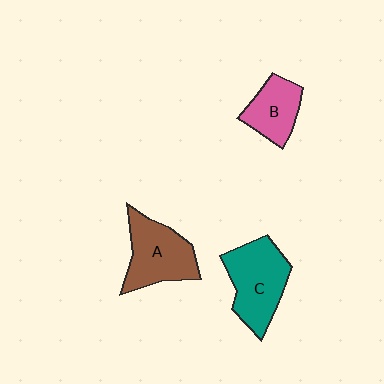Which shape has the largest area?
Shape C (teal).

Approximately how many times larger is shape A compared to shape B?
Approximately 1.4 times.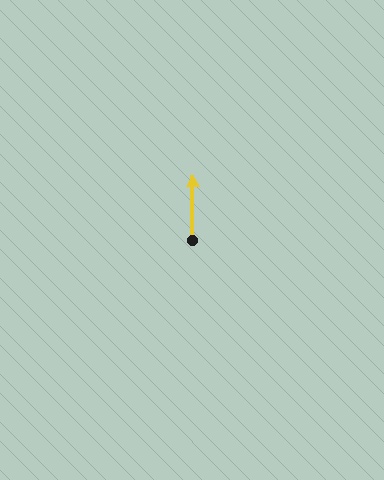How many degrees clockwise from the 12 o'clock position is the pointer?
Approximately 1 degrees.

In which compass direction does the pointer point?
North.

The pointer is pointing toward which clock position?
Roughly 12 o'clock.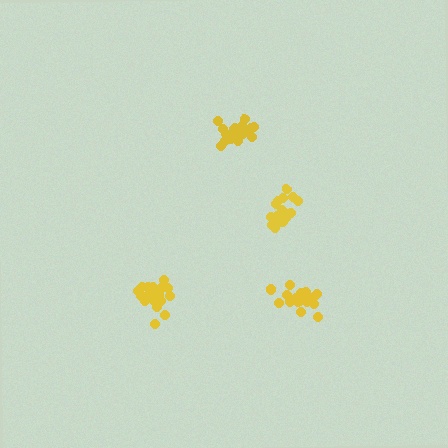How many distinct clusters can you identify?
There are 4 distinct clusters.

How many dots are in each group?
Group 1: 18 dots, Group 2: 18 dots, Group 3: 18 dots, Group 4: 21 dots (75 total).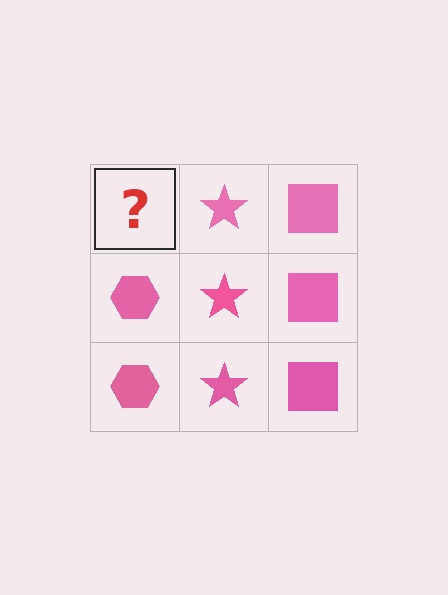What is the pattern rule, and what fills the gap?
The rule is that each column has a consistent shape. The gap should be filled with a pink hexagon.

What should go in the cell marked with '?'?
The missing cell should contain a pink hexagon.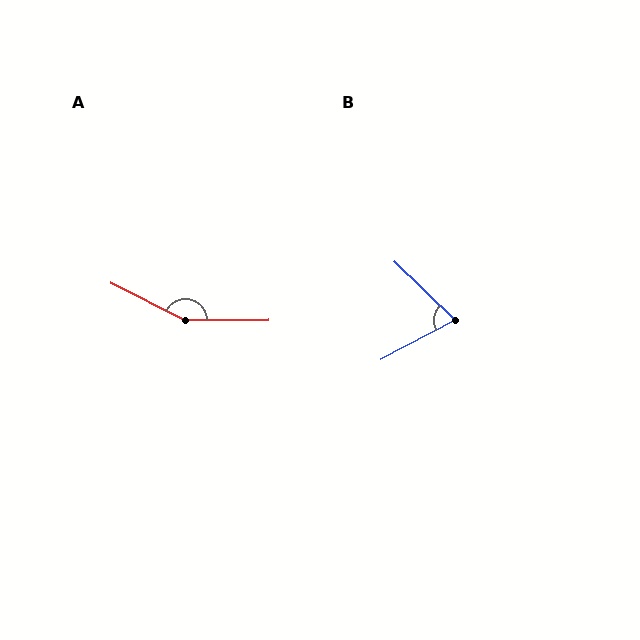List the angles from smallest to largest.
B (72°), A (153°).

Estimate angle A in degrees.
Approximately 153 degrees.